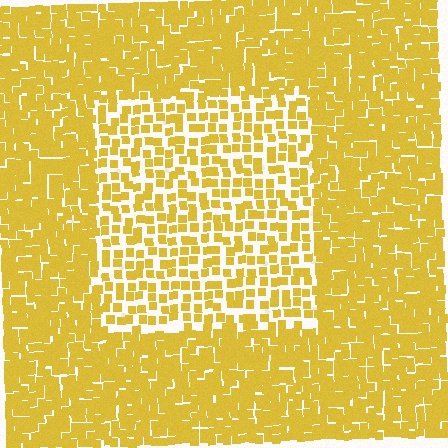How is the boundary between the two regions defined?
The boundary is defined by a change in element density (approximately 1.9x ratio). All elements are the same color, size, and shape.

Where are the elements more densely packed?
The elements are more densely packed outside the rectangle boundary.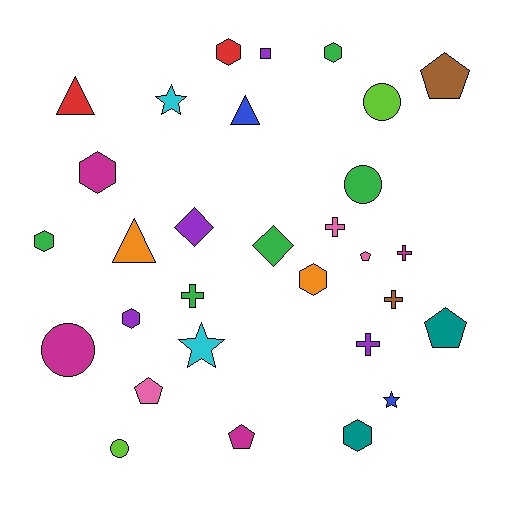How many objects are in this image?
There are 30 objects.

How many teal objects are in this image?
There are 2 teal objects.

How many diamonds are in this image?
There are 2 diamonds.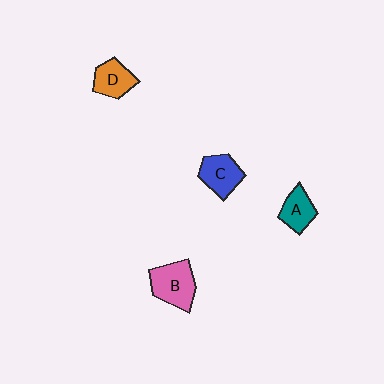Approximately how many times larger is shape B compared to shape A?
Approximately 1.5 times.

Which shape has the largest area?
Shape B (pink).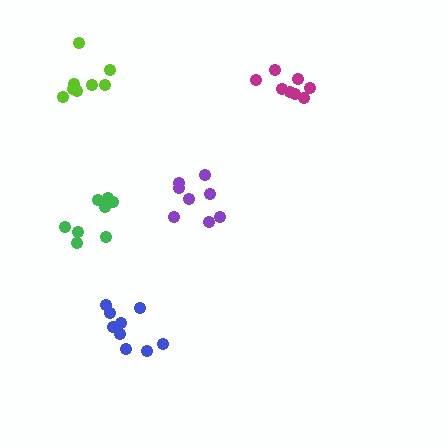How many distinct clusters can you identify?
There are 5 distinct clusters.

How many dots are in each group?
Group 1: 8 dots, Group 2: 9 dots, Group 3: 8 dots, Group 4: 8 dots, Group 5: 8 dots (41 total).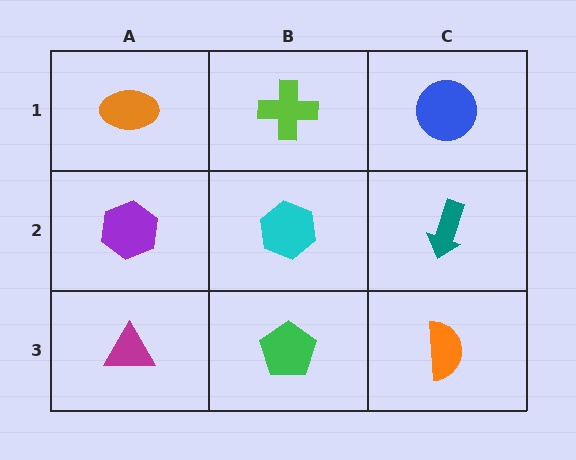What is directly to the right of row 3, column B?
An orange semicircle.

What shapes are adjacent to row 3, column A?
A purple hexagon (row 2, column A), a green pentagon (row 3, column B).